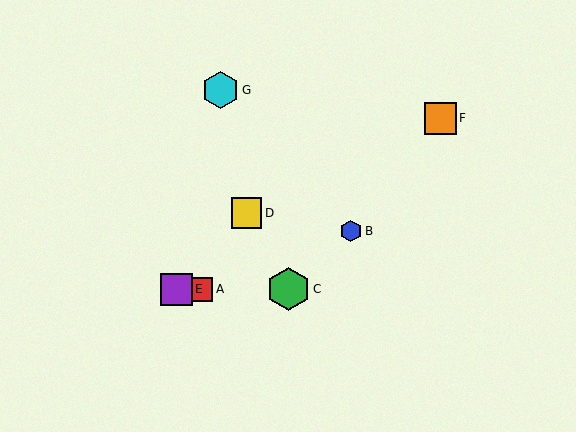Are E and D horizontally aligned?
No, E is at y≈289 and D is at y≈213.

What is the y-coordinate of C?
Object C is at y≈289.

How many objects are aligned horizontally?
3 objects (A, C, E) are aligned horizontally.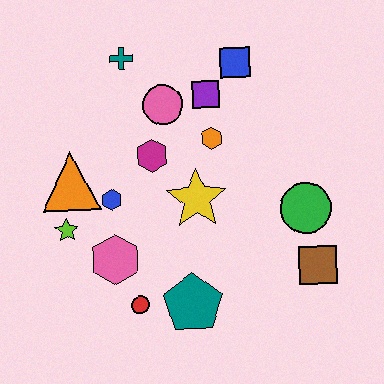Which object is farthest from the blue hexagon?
The brown square is farthest from the blue hexagon.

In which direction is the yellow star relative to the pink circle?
The yellow star is below the pink circle.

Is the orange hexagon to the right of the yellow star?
Yes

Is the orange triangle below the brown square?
No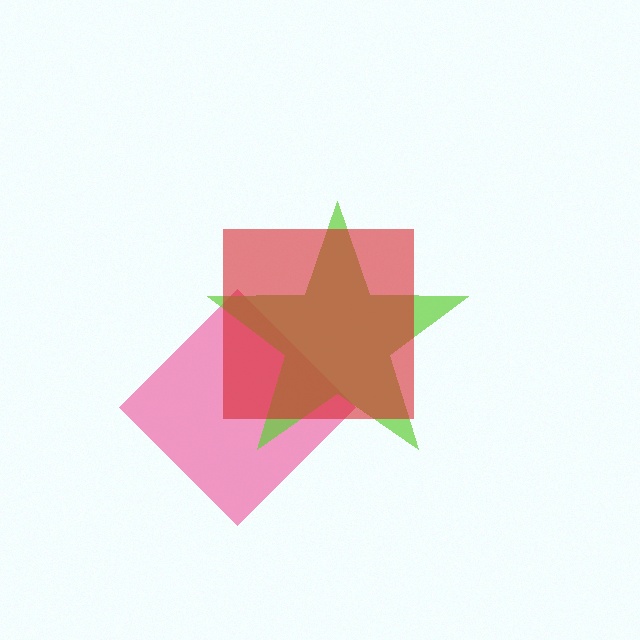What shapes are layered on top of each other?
The layered shapes are: a pink diamond, a lime star, a red square.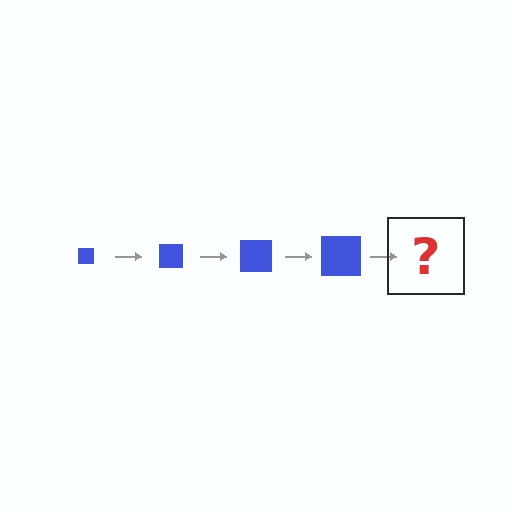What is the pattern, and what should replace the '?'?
The pattern is that the square gets progressively larger each step. The '?' should be a blue square, larger than the previous one.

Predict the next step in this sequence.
The next step is a blue square, larger than the previous one.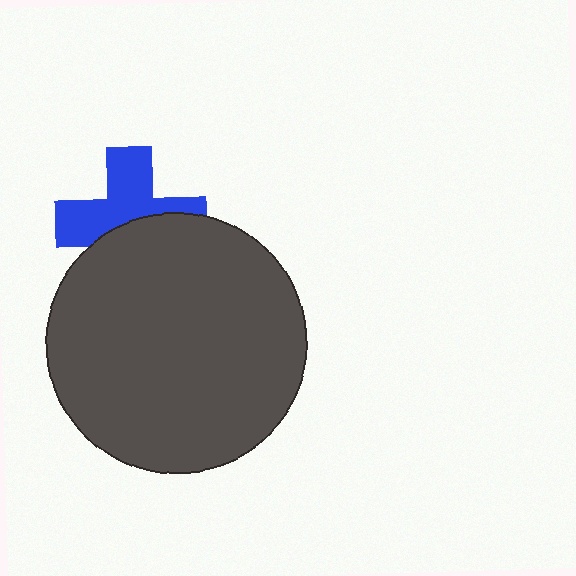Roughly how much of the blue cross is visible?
About half of it is visible (roughly 55%).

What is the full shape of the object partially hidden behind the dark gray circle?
The partially hidden object is a blue cross.